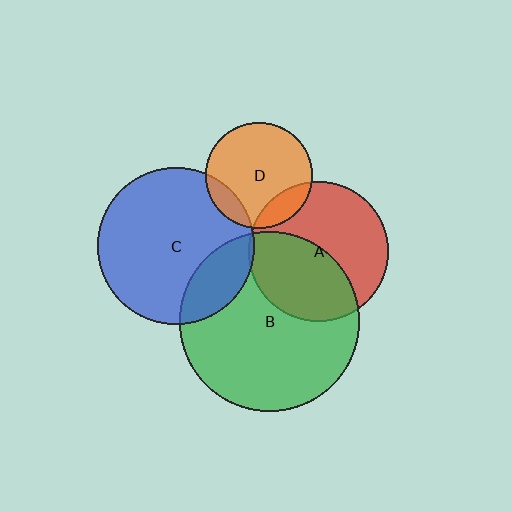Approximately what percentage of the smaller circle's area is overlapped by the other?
Approximately 15%.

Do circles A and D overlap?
Yes.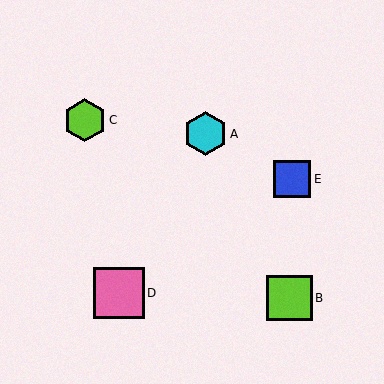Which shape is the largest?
The pink square (labeled D) is the largest.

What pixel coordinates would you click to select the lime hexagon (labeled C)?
Click at (85, 120) to select the lime hexagon C.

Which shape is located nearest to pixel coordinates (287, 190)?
The blue square (labeled E) at (292, 179) is nearest to that location.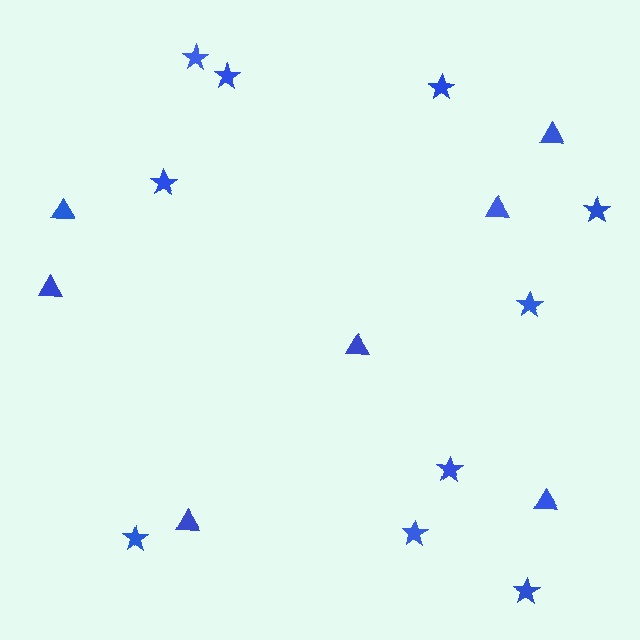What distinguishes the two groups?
There are 2 groups: one group of triangles (7) and one group of stars (10).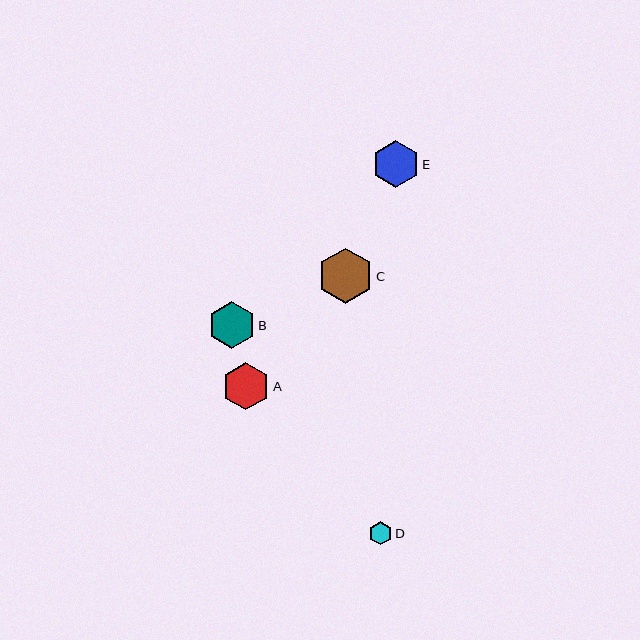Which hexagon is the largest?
Hexagon C is the largest with a size of approximately 56 pixels.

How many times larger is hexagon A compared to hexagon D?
Hexagon A is approximately 2.1 times the size of hexagon D.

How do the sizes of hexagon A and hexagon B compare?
Hexagon A and hexagon B are approximately the same size.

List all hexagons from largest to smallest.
From largest to smallest: C, A, E, B, D.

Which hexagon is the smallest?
Hexagon D is the smallest with a size of approximately 23 pixels.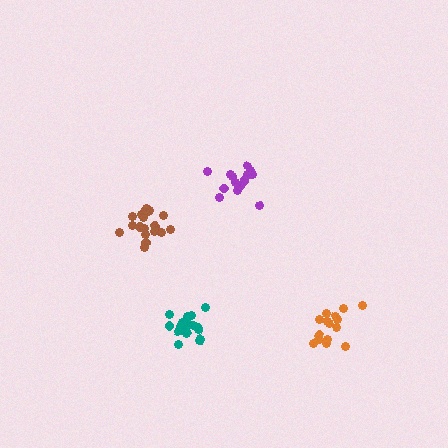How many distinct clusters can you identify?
There are 4 distinct clusters.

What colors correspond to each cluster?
The clusters are colored: brown, teal, purple, orange.